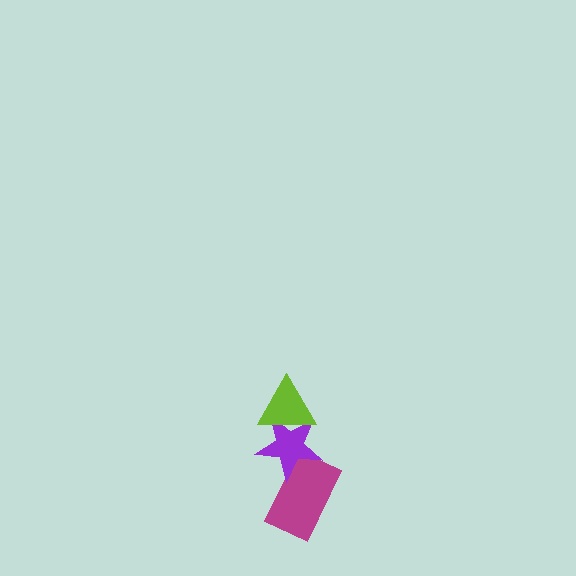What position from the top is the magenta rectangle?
The magenta rectangle is 3rd from the top.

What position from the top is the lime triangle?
The lime triangle is 1st from the top.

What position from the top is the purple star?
The purple star is 2nd from the top.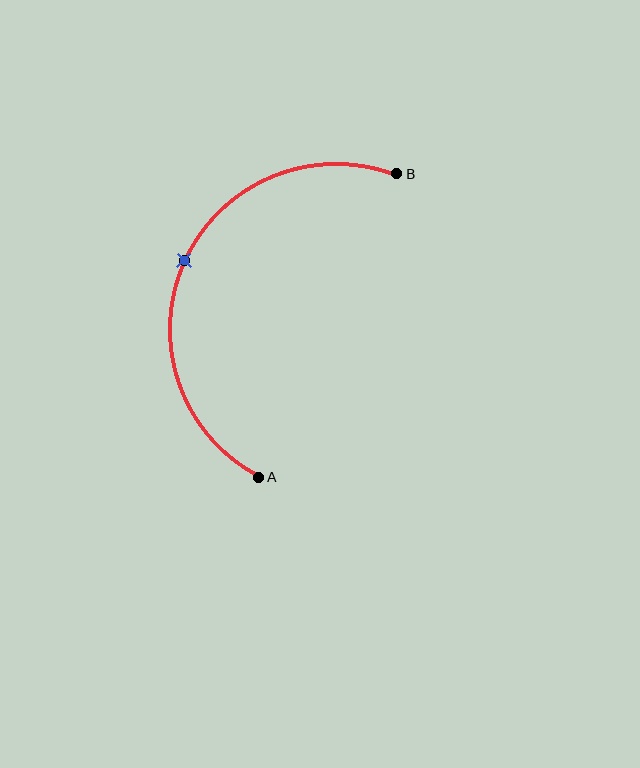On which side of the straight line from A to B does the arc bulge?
The arc bulges to the left of the straight line connecting A and B.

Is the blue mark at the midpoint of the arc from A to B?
Yes. The blue mark lies on the arc at equal arc-length from both A and B — it is the arc midpoint.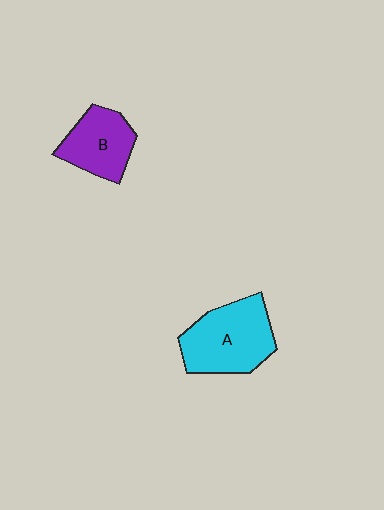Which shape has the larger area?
Shape A (cyan).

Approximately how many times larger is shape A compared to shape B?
Approximately 1.4 times.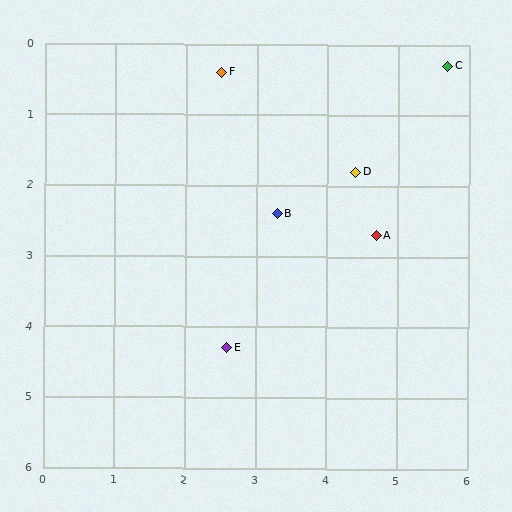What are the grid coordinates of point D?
Point D is at approximately (4.4, 1.8).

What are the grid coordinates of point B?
Point B is at approximately (3.3, 2.4).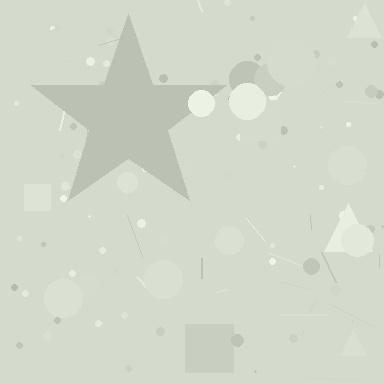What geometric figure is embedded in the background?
A star is embedded in the background.